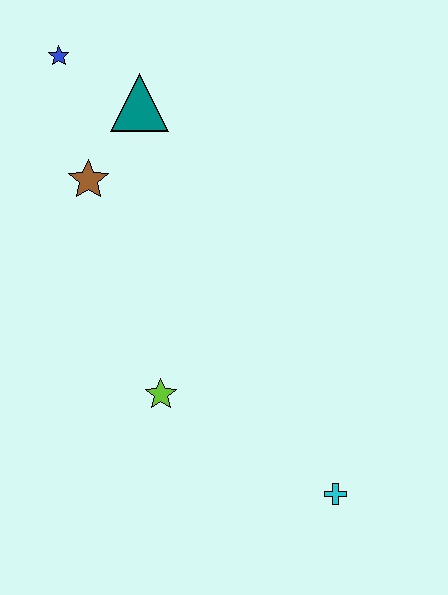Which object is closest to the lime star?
The cyan cross is closest to the lime star.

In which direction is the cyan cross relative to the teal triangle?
The cyan cross is below the teal triangle.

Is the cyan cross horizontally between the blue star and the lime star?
No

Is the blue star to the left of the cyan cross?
Yes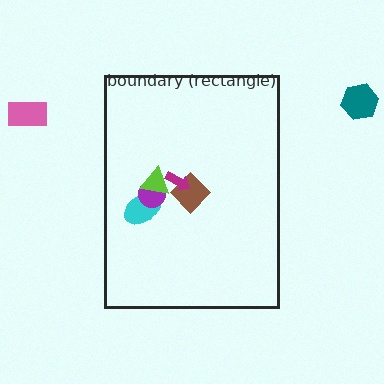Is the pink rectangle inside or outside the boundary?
Outside.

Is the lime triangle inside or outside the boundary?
Inside.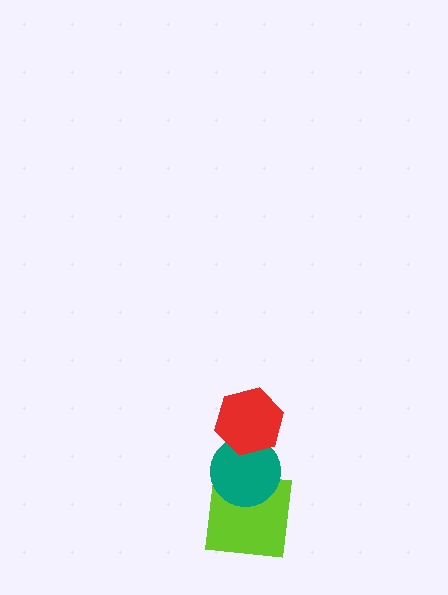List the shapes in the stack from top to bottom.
From top to bottom: the red hexagon, the teal circle, the lime square.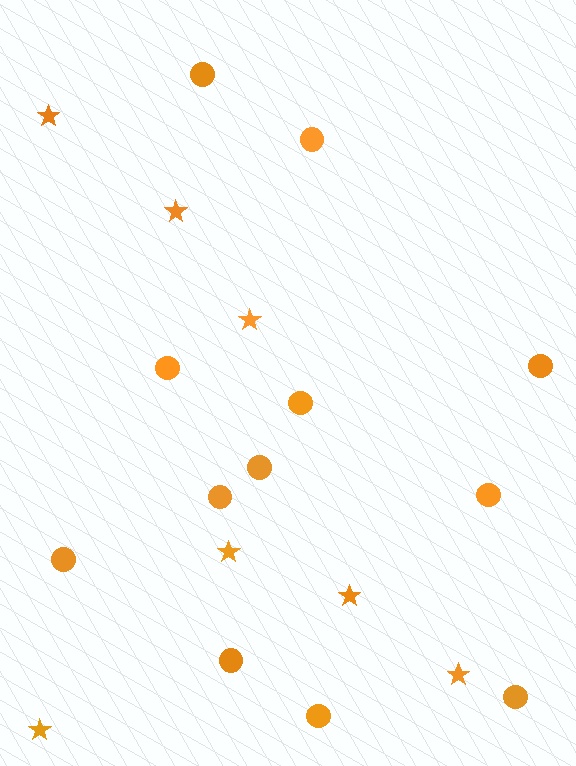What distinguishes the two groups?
There are 2 groups: one group of circles (12) and one group of stars (7).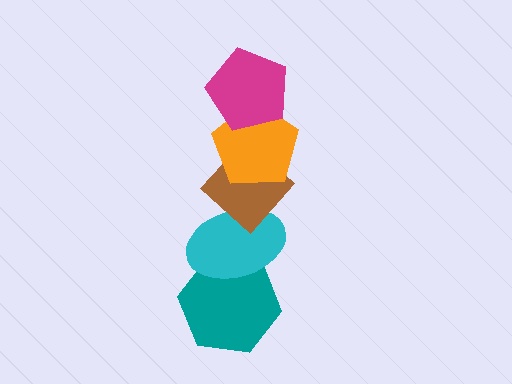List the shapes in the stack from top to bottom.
From top to bottom: the magenta pentagon, the orange pentagon, the brown diamond, the cyan ellipse, the teal hexagon.